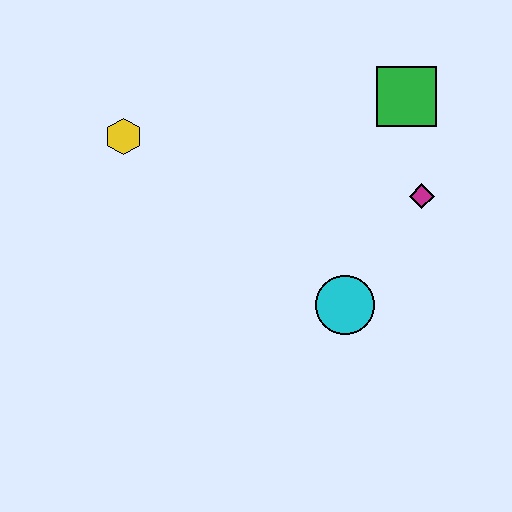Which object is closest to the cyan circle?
The magenta diamond is closest to the cyan circle.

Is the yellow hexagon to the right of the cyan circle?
No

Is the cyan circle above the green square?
No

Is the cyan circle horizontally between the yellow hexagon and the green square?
Yes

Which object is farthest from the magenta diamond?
The yellow hexagon is farthest from the magenta diamond.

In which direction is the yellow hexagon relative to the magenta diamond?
The yellow hexagon is to the left of the magenta diamond.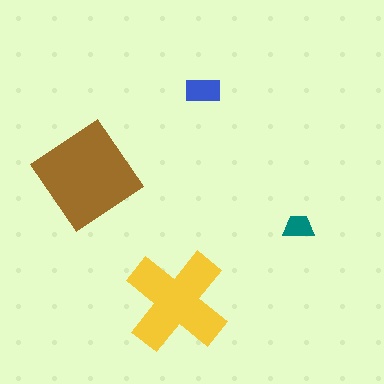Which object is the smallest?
The teal trapezoid.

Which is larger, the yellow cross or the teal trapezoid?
The yellow cross.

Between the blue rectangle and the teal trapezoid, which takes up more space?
The blue rectangle.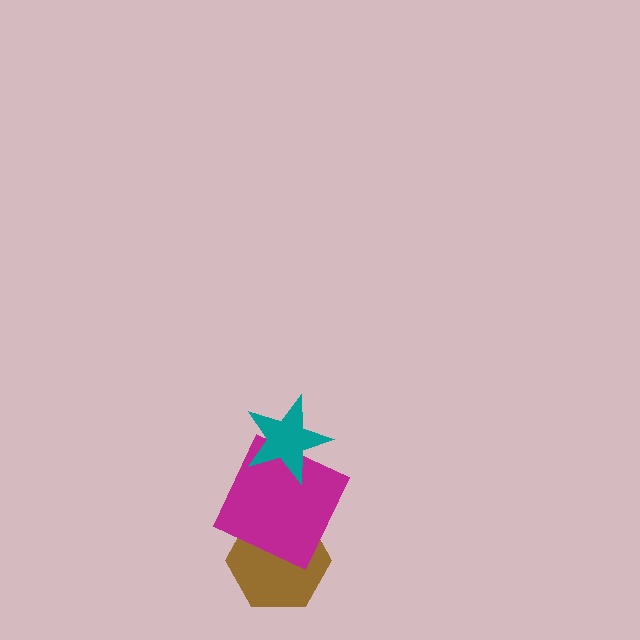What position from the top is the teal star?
The teal star is 1st from the top.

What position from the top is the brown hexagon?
The brown hexagon is 3rd from the top.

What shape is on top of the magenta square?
The teal star is on top of the magenta square.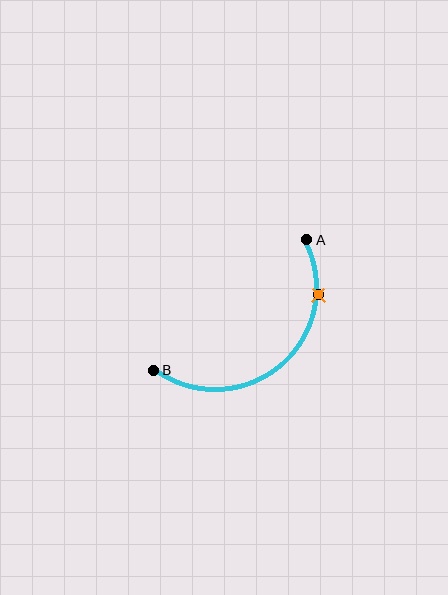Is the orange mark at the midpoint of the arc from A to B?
No. The orange mark lies on the arc but is closer to endpoint A. The arc midpoint would be at the point on the curve equidistant along the arc from both A and B.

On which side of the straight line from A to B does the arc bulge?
The arc bulges below and to the right of the straight line connecting A and B.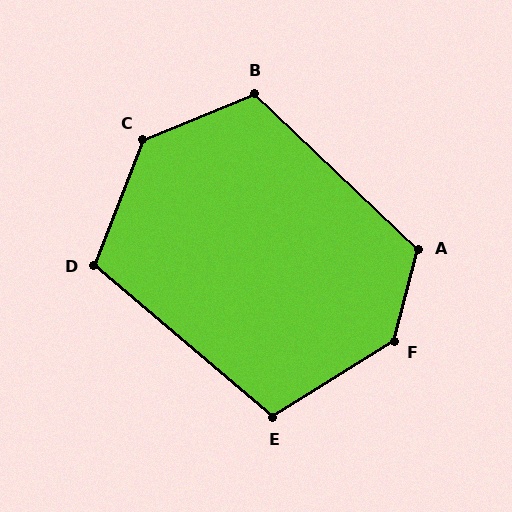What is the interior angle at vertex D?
Approximately 109 degrees (obtuse).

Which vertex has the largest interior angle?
F, at approximately 137 degrees.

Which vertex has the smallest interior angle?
E, at approximately 108 degrees.